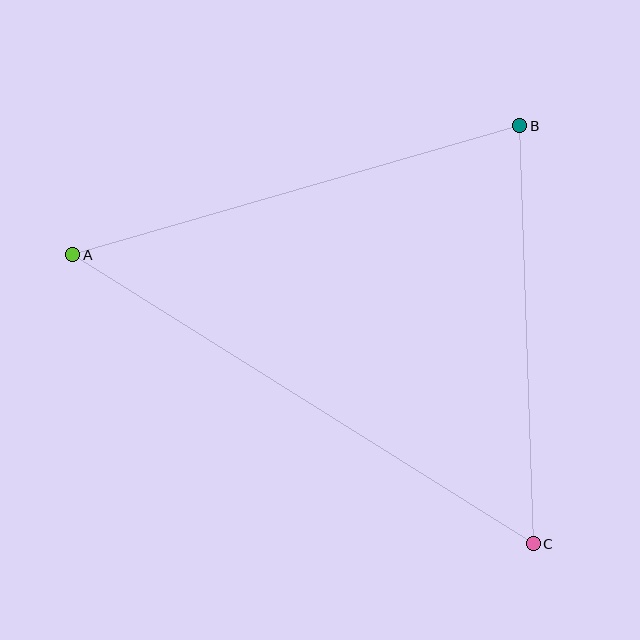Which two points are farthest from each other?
Points A and C are farthest from each other.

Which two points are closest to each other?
Points B and C are closest to each other.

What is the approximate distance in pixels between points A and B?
The distance between A and B is approximately 465 pixels.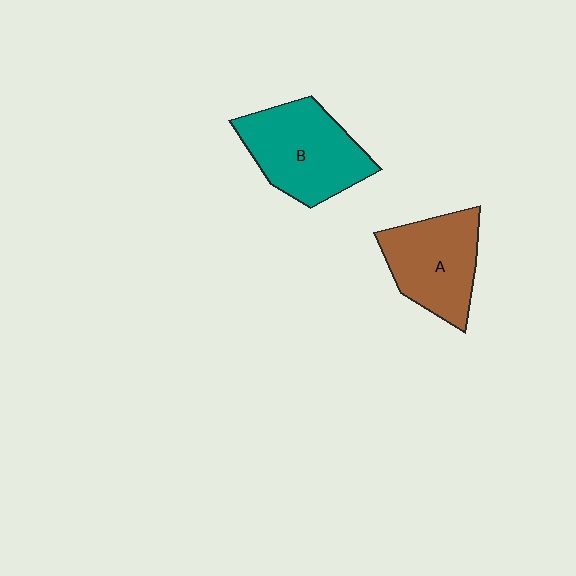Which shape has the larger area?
Shape B (teal).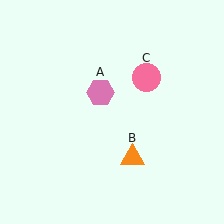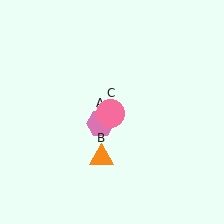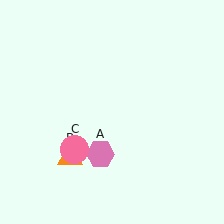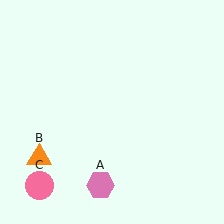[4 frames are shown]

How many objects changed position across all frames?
3 objects changed position: pink hexagon (object A), orange triangle (object B), pink circle (object C).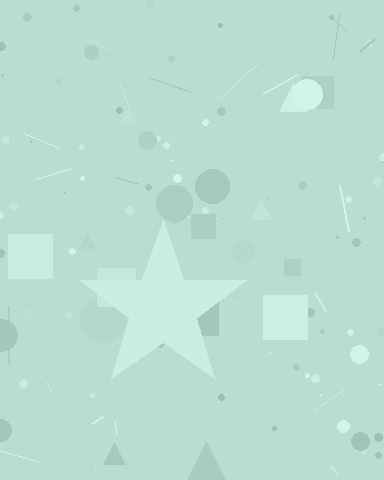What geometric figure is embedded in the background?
A star is embedded in the background.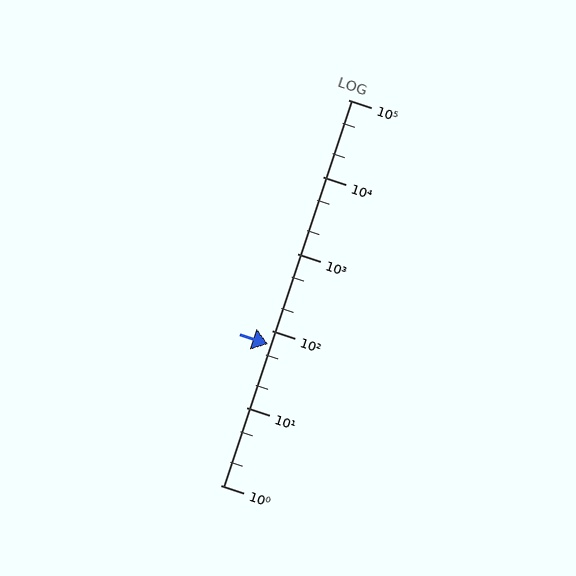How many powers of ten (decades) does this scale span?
The scale spans 5 decades, from 1 to 100000.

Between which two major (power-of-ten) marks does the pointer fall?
The pointer is between 10 and 100.